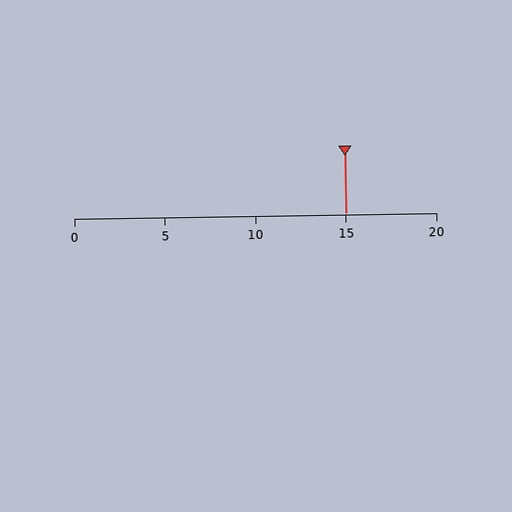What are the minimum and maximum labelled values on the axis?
The axis runs from 0 to 20.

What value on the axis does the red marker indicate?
The marker indicates approximately 15.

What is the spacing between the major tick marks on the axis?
The major ticks are spaced 5 apart.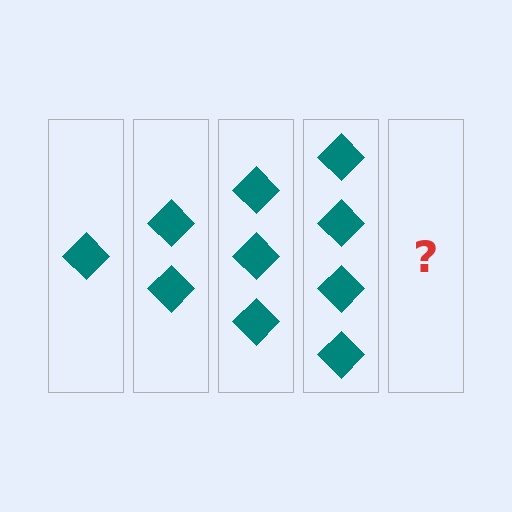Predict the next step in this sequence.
The next step is 5 diamonds.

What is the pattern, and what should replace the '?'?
The pattern is that each step adds one more diamond. The '?' should be 5 diamonds.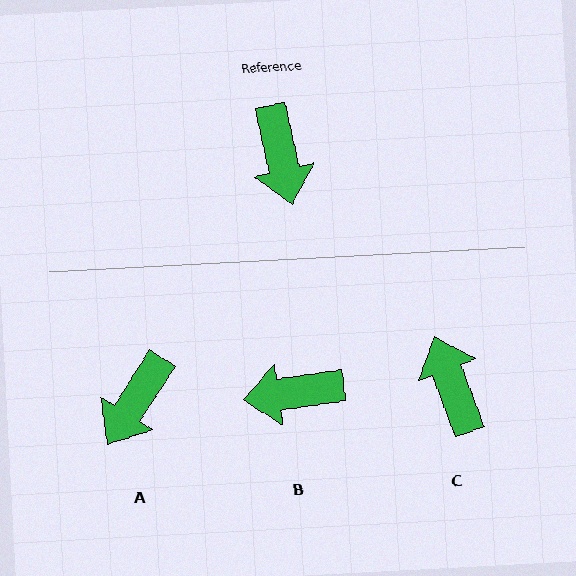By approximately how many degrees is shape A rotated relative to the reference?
Approximately 46 degrees clockwise.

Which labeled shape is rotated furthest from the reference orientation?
C, about 172 degrees away.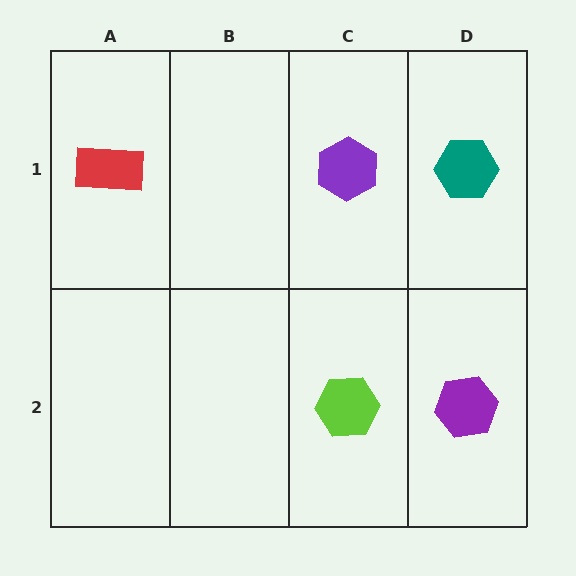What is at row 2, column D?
A purple hexagon.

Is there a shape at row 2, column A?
No, that cell is empty.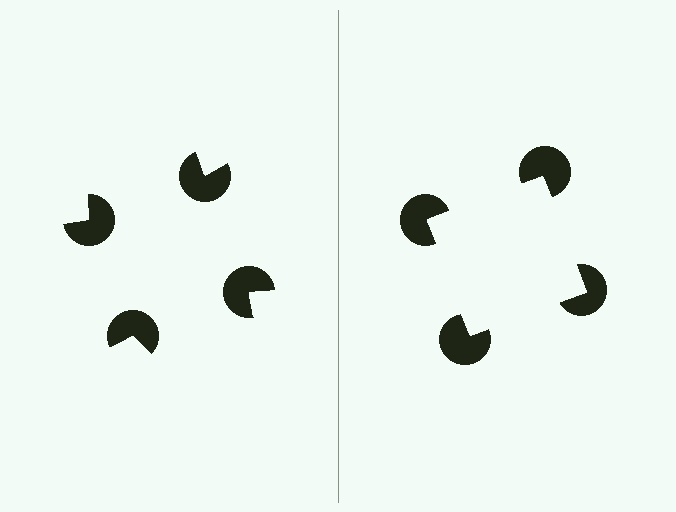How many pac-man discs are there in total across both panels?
8 — 4 on each side.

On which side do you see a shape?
An illusory square appears on the right side. On the left side the wedge cuts are rotated, so no coherent shape forms.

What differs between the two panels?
The pac-man discs are positioned identically on both sides; only the wedge orientations differ. On the right they align to a square; on the left they are misaligned.